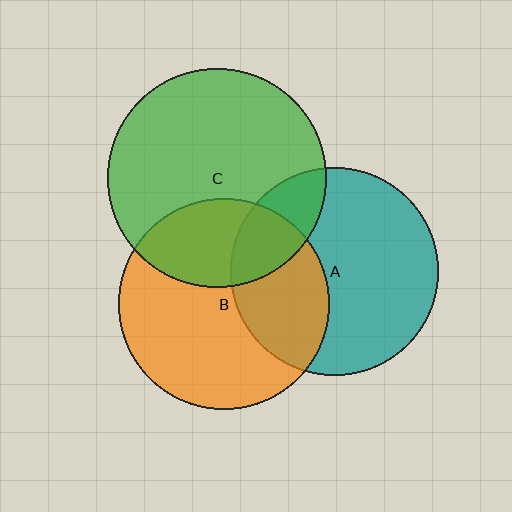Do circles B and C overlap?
Yes.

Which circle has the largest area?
Circle C (green).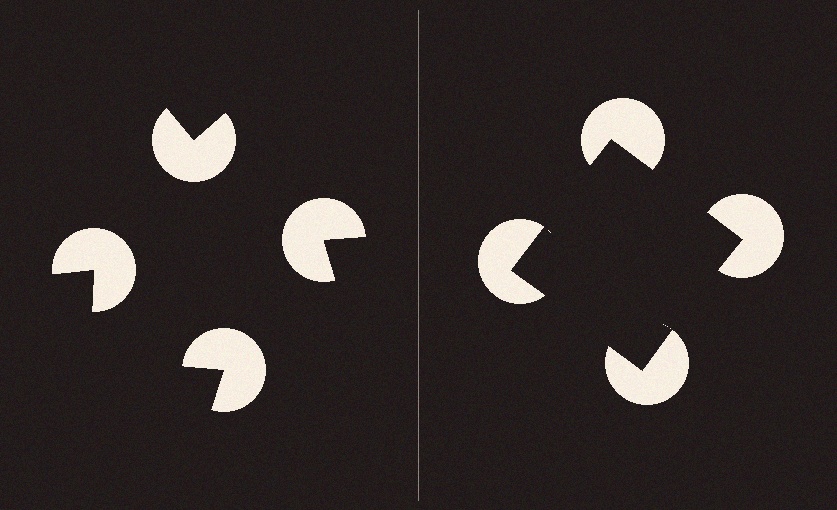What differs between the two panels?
The pac-man discs are positioned identically on both sides; only the wedge orientations differ. On the right they align to a square; on the left they are misaligned.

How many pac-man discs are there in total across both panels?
8 — 4 on each side.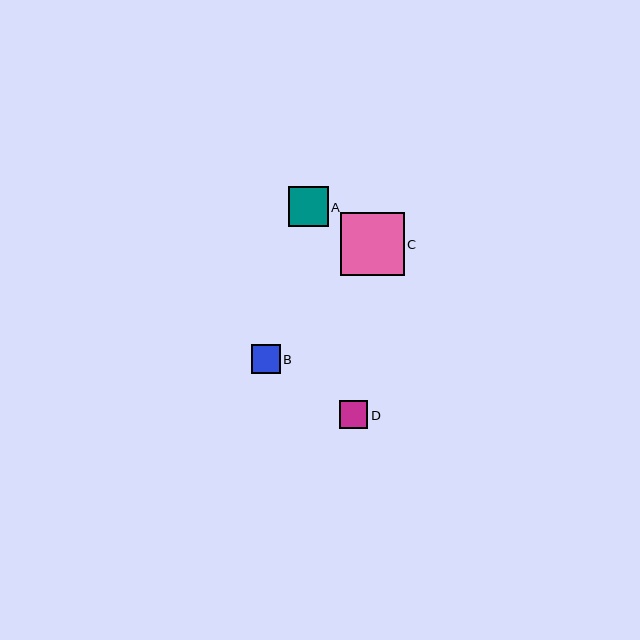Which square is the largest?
Square C is the largest with a size of approximately 63 pixels.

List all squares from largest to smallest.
From largest to smallest: C, A, B, D.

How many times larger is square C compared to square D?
Square C is approximately 2.2 times the size of square D.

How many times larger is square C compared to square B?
Square C is approximately 2.2 times the size of square B.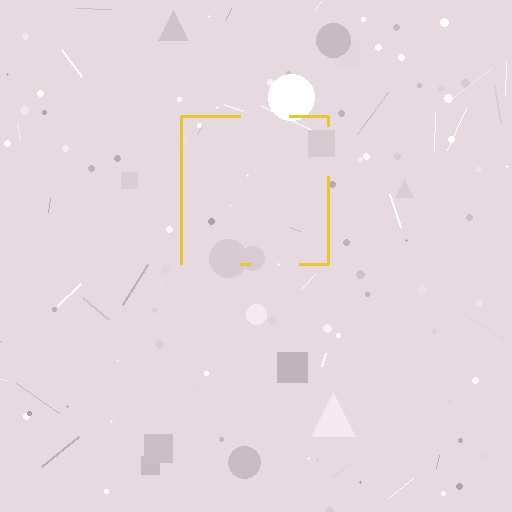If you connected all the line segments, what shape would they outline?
They would outline a square.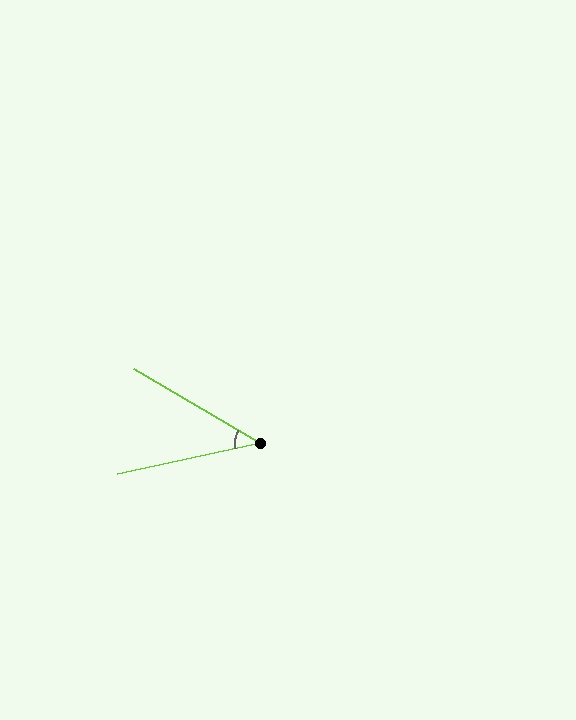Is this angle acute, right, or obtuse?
It is acute.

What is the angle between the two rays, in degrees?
Approximately 43 degrees.